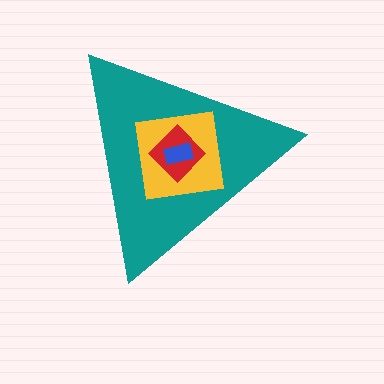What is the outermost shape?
The teal triangle.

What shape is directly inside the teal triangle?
The yellow square.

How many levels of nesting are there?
4.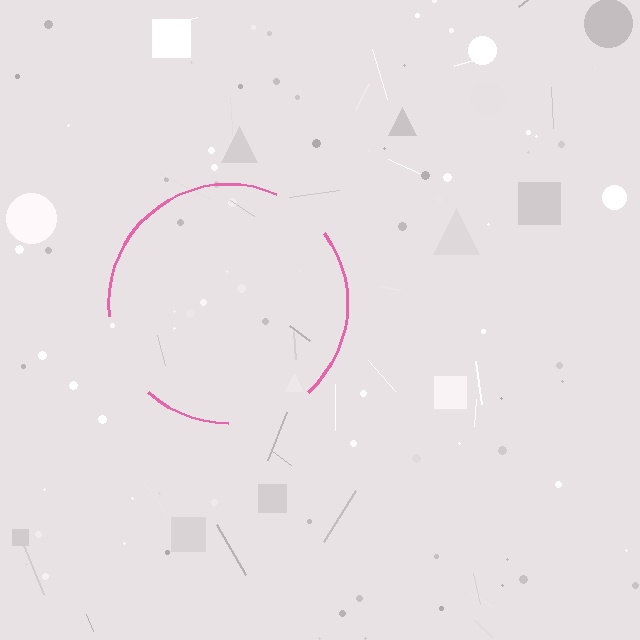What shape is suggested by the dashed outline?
The dashed outline suggests a circle.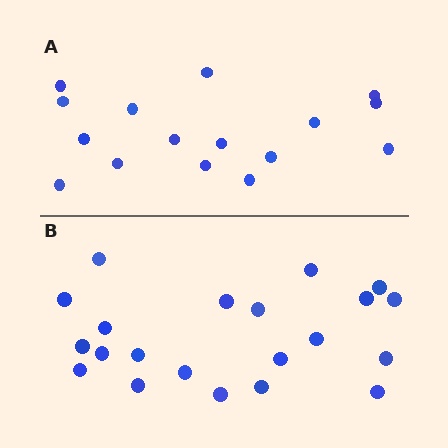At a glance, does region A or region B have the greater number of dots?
Region B (the bottom region) has more dots.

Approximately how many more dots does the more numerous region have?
Region B has about 5 more dots than region A.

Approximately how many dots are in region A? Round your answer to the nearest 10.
About 20 dots. (The exact count is 16, which rounds to 20.)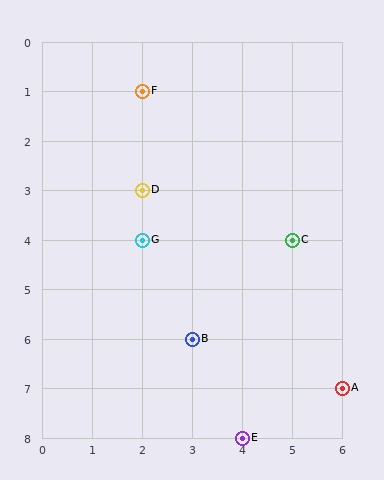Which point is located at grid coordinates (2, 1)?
Point F is at (2, 1).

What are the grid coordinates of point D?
Point D is at grid coordinates (2, 3).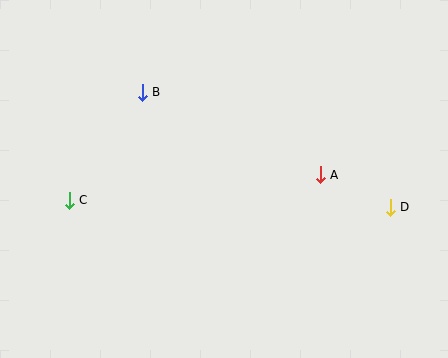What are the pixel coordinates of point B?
Point B is at (142, 92).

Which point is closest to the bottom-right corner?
Point D is closest to the bottom-right corner.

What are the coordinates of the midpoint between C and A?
The midpoint between C and A is at (195, 187).